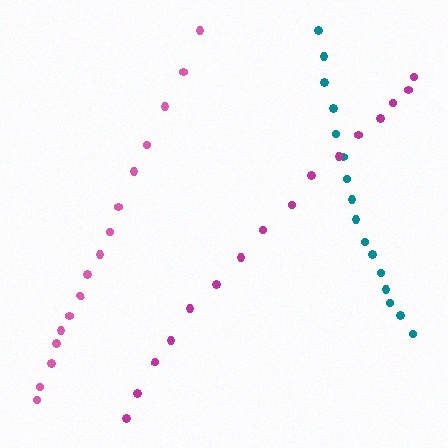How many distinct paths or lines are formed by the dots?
There are 3 distinct paths.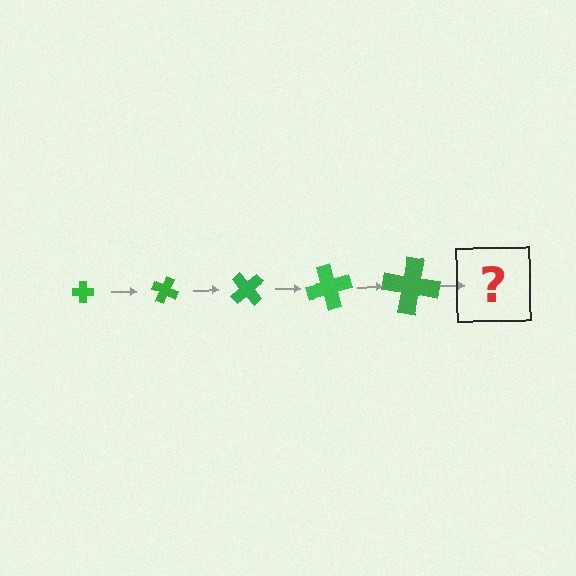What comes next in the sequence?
The next element should be a cross, larger than the previous one and rotated 125 degrees from the start.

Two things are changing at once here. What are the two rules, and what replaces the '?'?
The two rules are that the cross grows larger each step and it rotates 25 degrees each step. The '?' should be a cross, larger than the previous one and rotated 125 degrees from the start.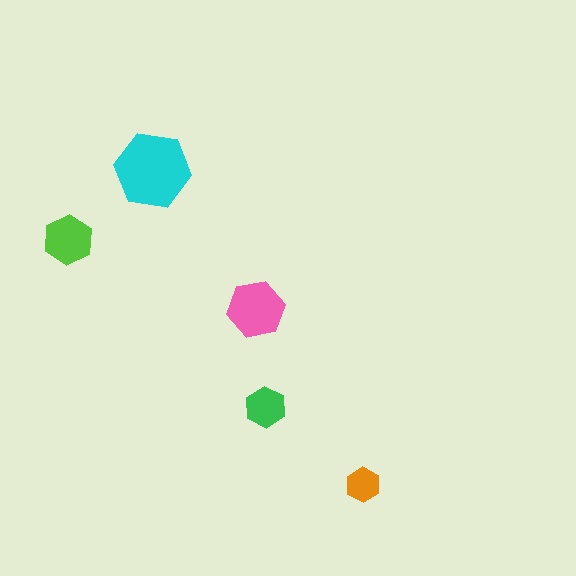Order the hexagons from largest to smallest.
the cyan one, the pink one, the lime one, the green one, the orange one.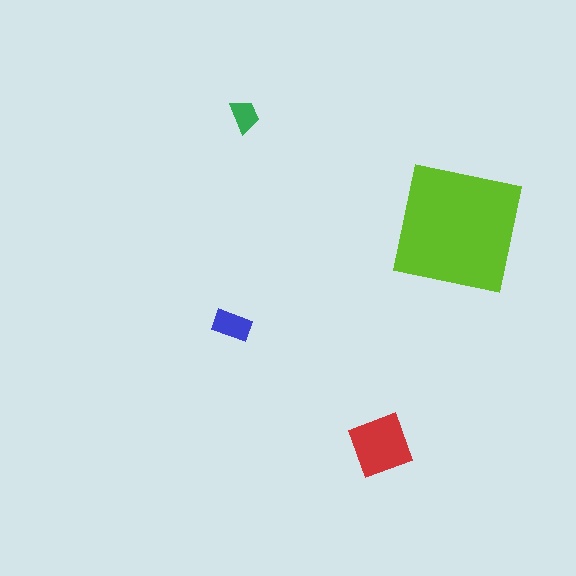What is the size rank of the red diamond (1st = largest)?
2nd.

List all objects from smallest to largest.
The green trapezoid, the blue rectangle, the red diamond, the lime square.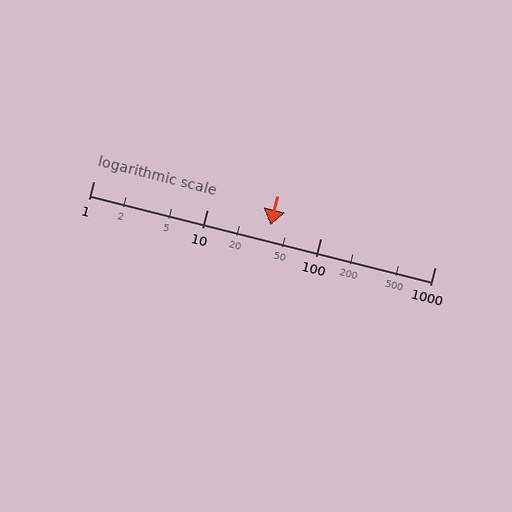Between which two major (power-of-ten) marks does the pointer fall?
The pointer is between 10 and 100.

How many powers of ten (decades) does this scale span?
The scale spans 3 decades, from 1 to 1000.